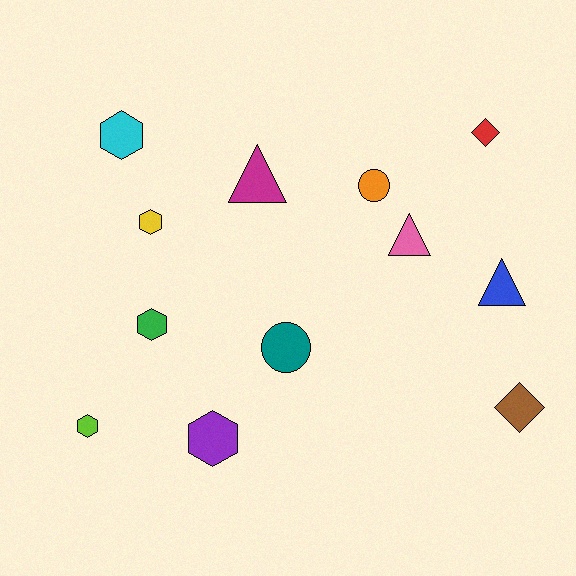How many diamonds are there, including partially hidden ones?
There are 2 diamonds.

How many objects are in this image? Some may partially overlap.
There are 12 objects.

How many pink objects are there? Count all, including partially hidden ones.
There is 1 pink object.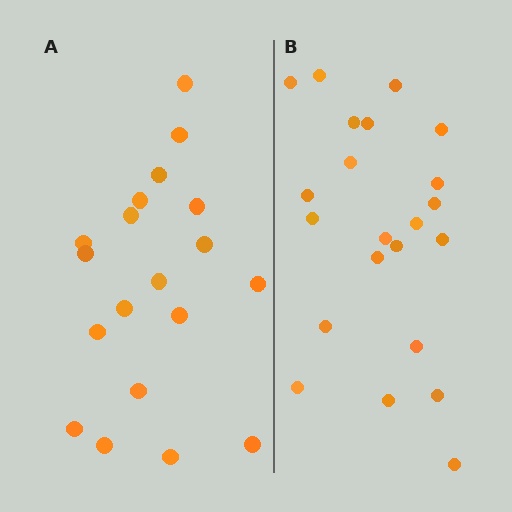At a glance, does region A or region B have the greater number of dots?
Region B (the right region) has more dots.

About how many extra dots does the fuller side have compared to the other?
Region B has just a few more — roughly 2 or 3 more dots than region A.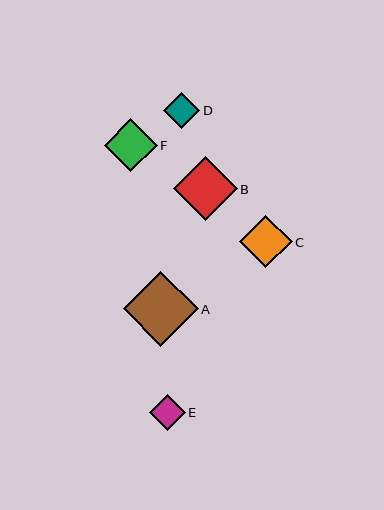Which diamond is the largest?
Diamond A is the largest with a size of approximately 74 pixels.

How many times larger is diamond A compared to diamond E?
Diamond A is approximately 2.1 times the size of diamond E.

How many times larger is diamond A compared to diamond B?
Diamond A is approximately 1.2 times the size of diamond B.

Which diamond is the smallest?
Diamond E is the smallest with a size of approximately 35 pixels.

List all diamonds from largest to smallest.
From largest to smallest: A, B, C, F, D, E.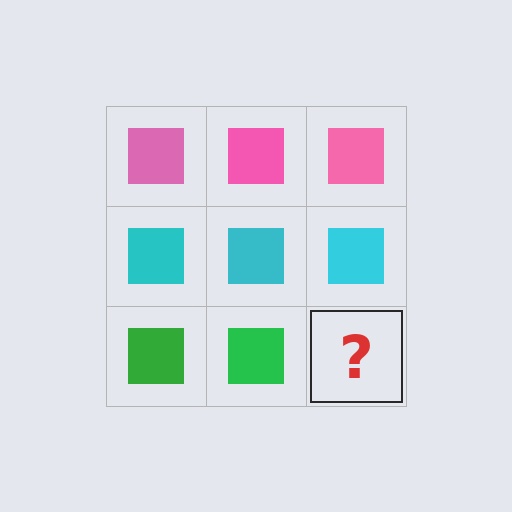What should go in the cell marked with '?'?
The missing cell should contain a green square.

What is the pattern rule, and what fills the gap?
The rule is that each row has a consistent color. The gap should be filled with a green square.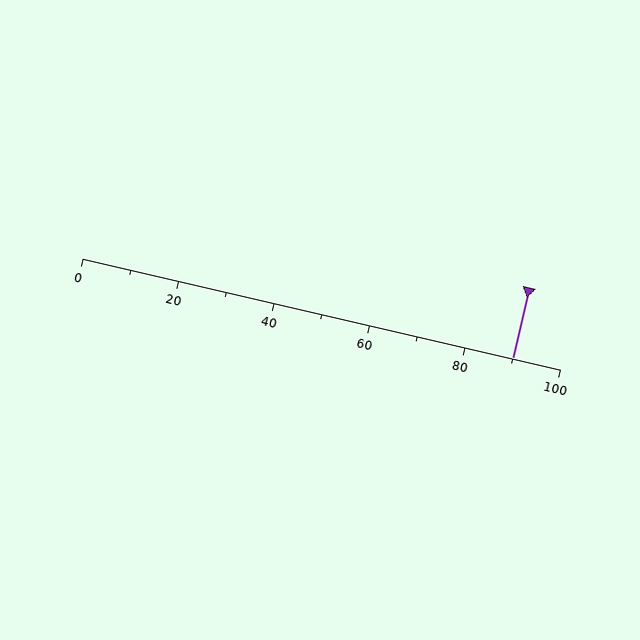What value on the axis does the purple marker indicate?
The marker indicates approximately 90.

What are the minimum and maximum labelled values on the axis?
The axis runs from 0 to 100.